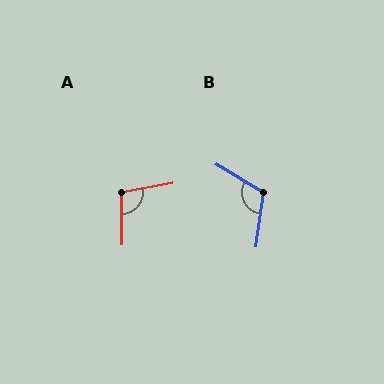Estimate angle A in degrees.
Approximately 100 degrees.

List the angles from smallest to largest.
A (100°), B (113°).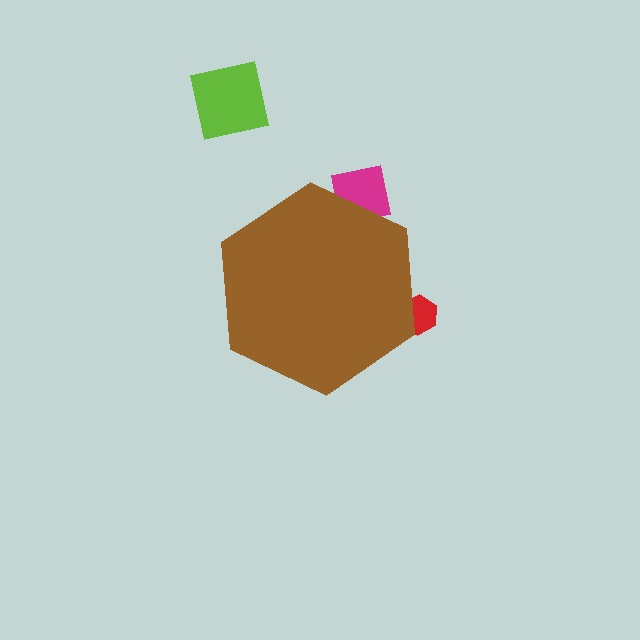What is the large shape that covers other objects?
A brown hexagon.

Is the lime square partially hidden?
No, the lime square is fully visible.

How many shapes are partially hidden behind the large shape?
2 shapes are partially hidden.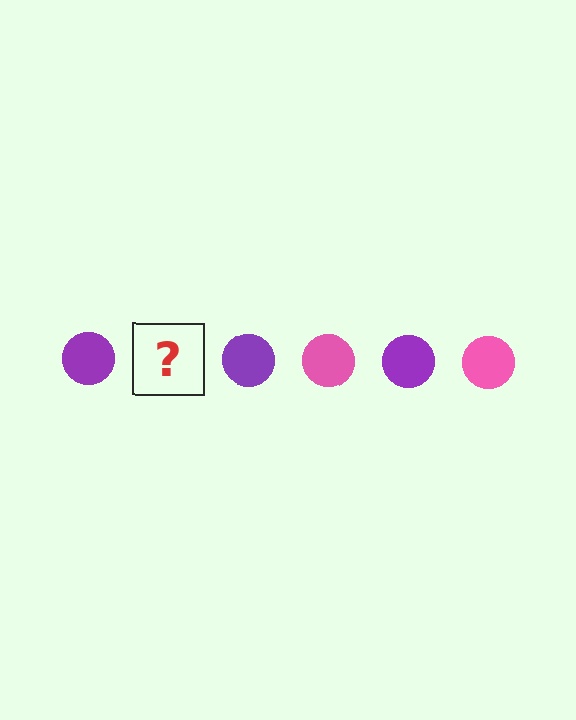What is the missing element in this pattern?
The missing element is a pink circle.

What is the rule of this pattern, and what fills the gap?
The rule is that the pattern cycles through purple, pink circles. The gap should be filled with a pink circle.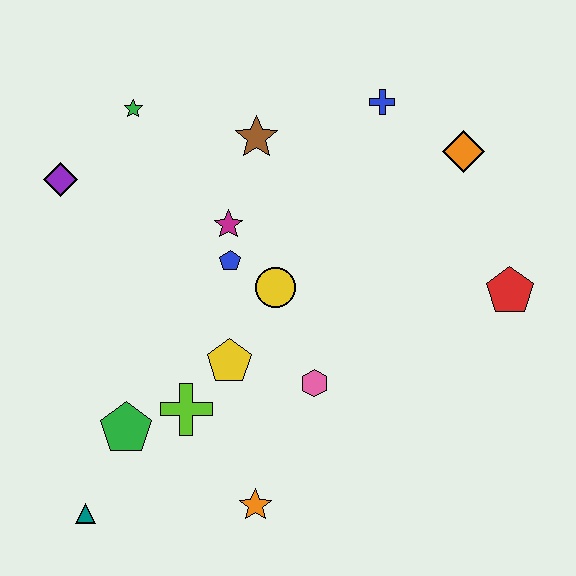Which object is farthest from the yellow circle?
The teal triangle is farthest from the yellow circle.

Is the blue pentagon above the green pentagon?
Yes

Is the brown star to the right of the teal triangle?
Yes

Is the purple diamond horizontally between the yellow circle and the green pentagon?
No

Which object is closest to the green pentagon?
The lime cross is closest to the green pentagon.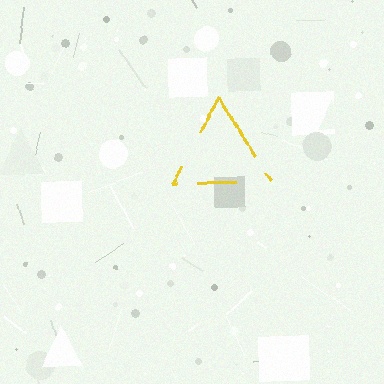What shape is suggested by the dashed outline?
The dashed outline suggests a triangle.